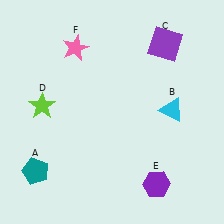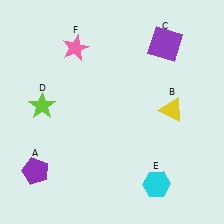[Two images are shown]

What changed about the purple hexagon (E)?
In Image 1, E is purple. In Image 2, it changed to cyan.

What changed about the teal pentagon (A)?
In Image 1, A is teal. In Image 2, it changed to purple.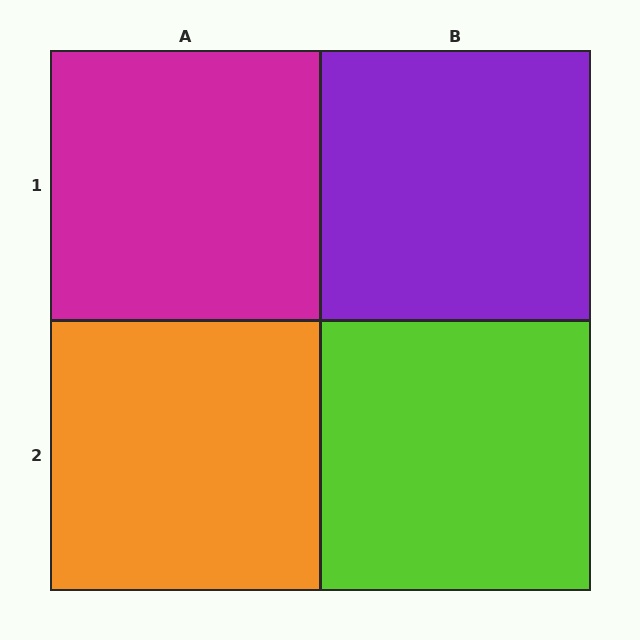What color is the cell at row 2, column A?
Orange.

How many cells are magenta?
1 cell is magenta.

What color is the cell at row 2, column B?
Lime.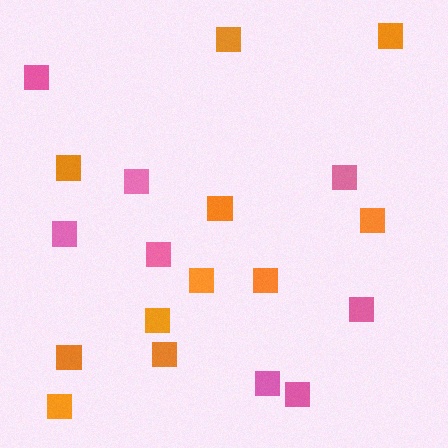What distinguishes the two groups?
There are 2 groups: one group of orange squares (11) and one group of pink squares (8).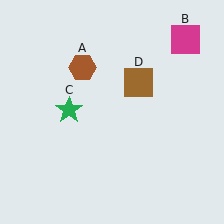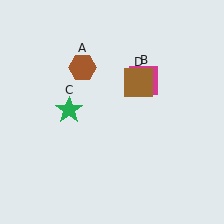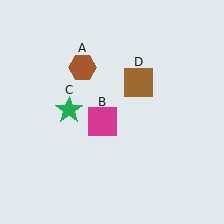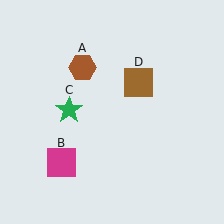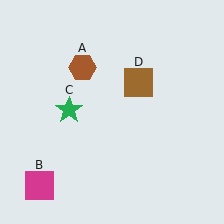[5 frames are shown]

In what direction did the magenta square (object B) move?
The magenta square (object B) moved down and to the left.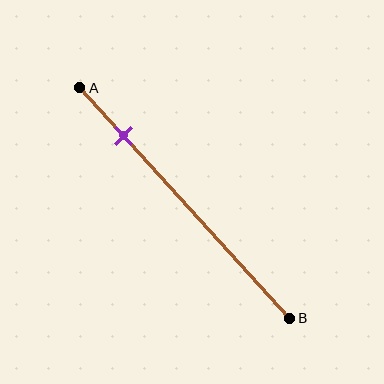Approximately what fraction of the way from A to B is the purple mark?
The purple mark is approximately 20% of the way from A to B.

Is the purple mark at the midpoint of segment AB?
No, the mark is at about 20% from A, not at the 50% midpoint.